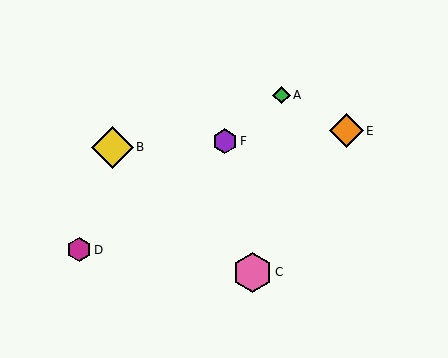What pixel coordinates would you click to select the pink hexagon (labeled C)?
Click at (252, 272) to select the pink hexagon C.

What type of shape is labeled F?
Shape F is a purple hexagon.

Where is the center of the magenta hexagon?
The center of the magenta hexagon is at (79, 250).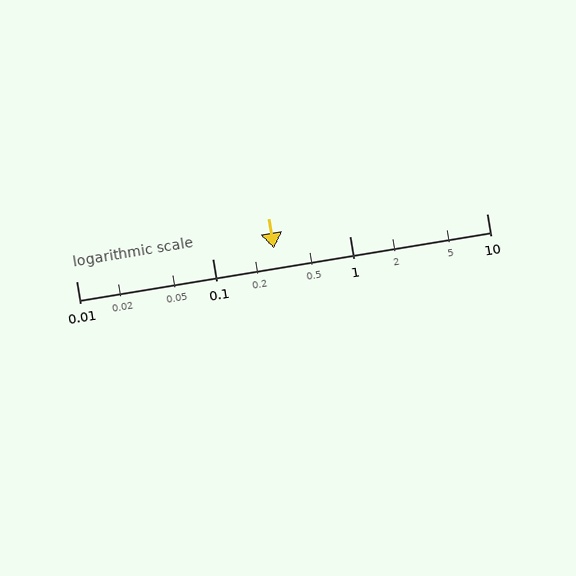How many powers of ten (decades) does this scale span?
The scale spans 3 decades, from 0.01 to 10.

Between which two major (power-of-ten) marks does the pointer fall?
The pointer is between 0.1 and 1.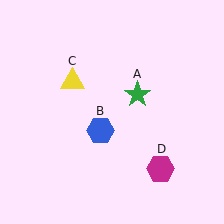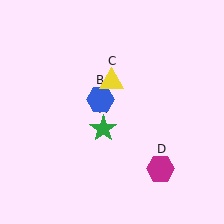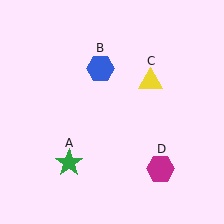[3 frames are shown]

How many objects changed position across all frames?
3 objects changed position: green star (object A), blue hexagon (object B), yellow triangle (object C).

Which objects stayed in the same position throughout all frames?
Magenta hexagon (object D) remained stationary.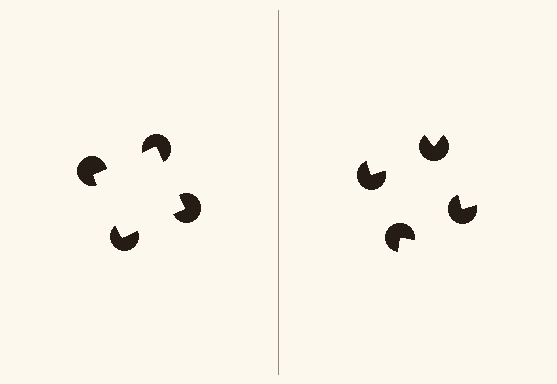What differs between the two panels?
The pac-man discs are positioned identically on both sides; only the wedge orientations differ. On the left they align to a square; on the right they are misaligned.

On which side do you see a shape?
An illusory square appears on the left side. On the right side the wedge cuts are rotated, so no coherent shape forms.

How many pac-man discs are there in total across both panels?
8 — 4 on each side.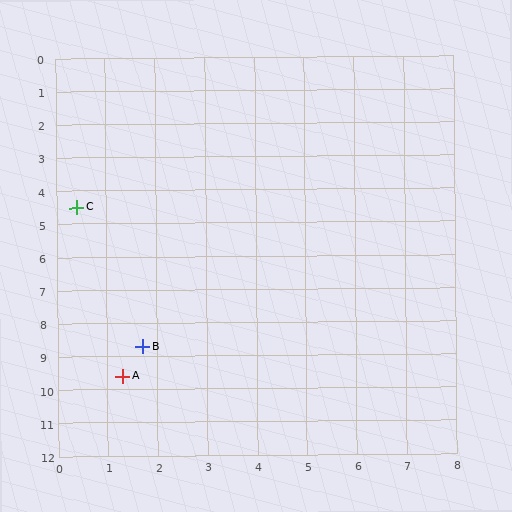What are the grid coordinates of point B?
Point B is at approximately (1.7, 8.7).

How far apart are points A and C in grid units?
Points A and C are about 5.2 grid units apart.